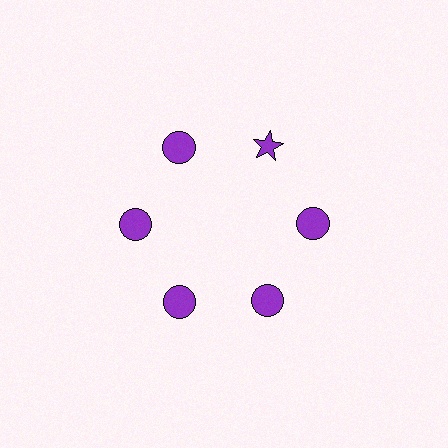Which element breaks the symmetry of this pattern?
The purple star at roughly the 1 o'clock position breaks the symmetry. All other shapes are purple circles.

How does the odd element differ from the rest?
It has a different shape: star instead of circle.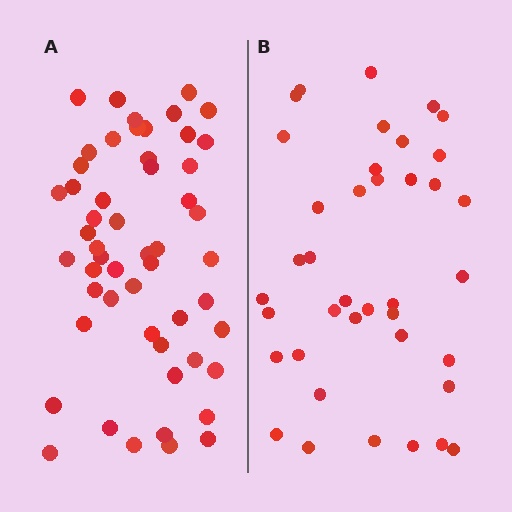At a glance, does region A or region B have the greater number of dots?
Region A (the left region) has more dots.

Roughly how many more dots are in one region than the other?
Region A has approximately 15 more dots than region B.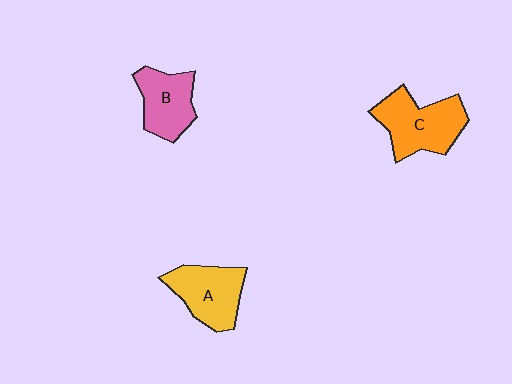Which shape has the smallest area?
Shape B (pink).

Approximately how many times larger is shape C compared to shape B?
Approximately 1.3 times.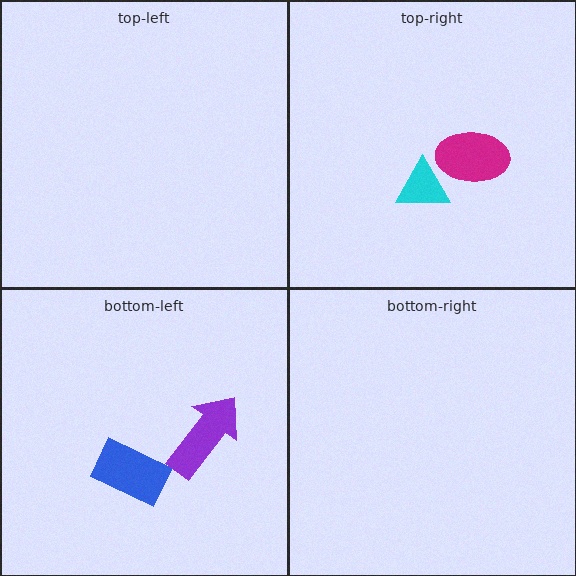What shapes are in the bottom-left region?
The blue rectangle, the purple arrow.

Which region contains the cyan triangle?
The top-right region.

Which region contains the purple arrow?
The bottom-left region.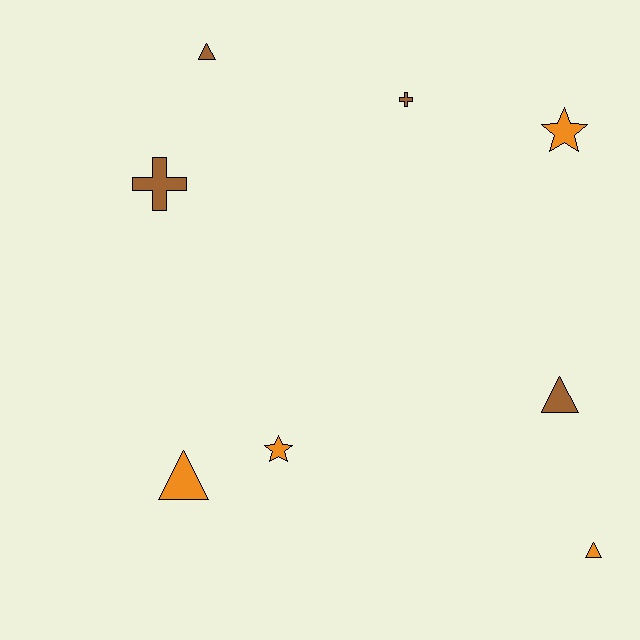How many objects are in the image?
There are 8 objects.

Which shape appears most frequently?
Triangle, with 4 objects.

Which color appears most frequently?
Orange, with 4 objects.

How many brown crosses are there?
There are 2 brown crosses.